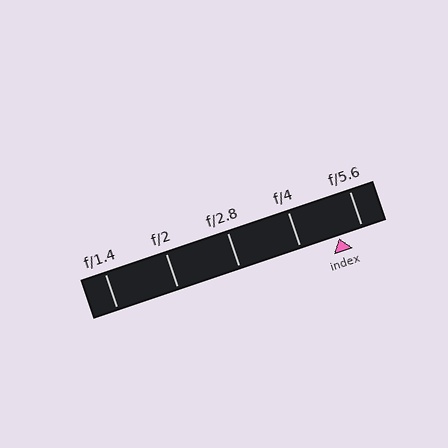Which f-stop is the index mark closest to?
The index mark is closest to f/5.6.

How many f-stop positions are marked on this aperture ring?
There are 5 f-stop positions marked.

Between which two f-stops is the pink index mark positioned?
The index mark is between f/4 and f/5.6.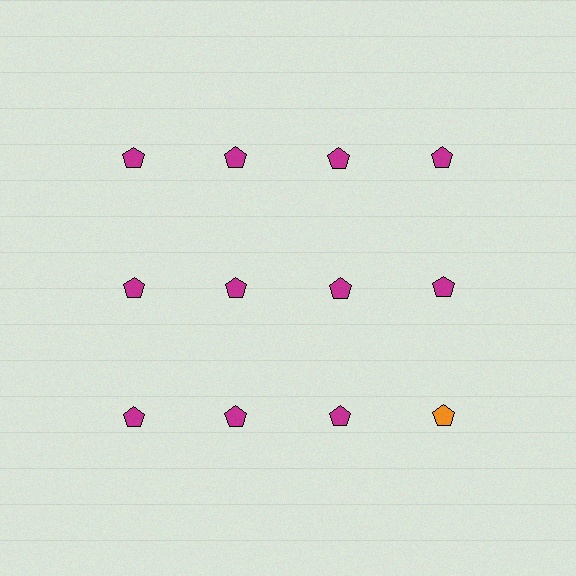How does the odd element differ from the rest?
It has a different color: orange instead of magenta.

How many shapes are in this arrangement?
There are 12 shapes arranged in a grid pattern.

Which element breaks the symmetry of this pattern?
The orange pentagon in the third row, second from right column breaks the symmetry. All other shapes are magenta pentagons.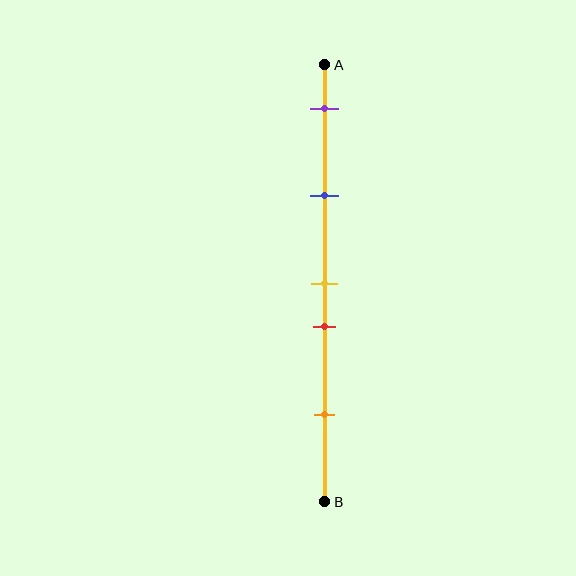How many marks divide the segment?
There are 5 marks dividing the segment.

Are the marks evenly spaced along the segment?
No, the marks are not evenly spaced.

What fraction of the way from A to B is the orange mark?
The orange mark is approximately 80% (0.8) of the way from A to B.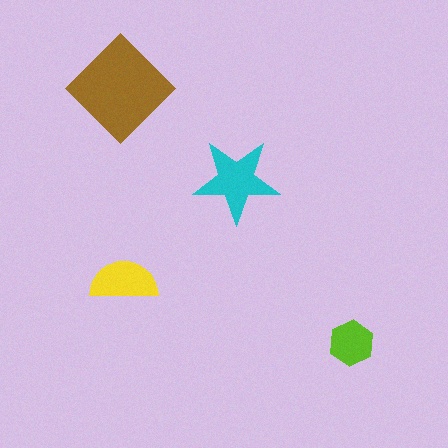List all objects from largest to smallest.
The brown diamond, the cyan star, the yellow semicircle, the lime hexagon.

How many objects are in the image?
There are 4 objects in the image.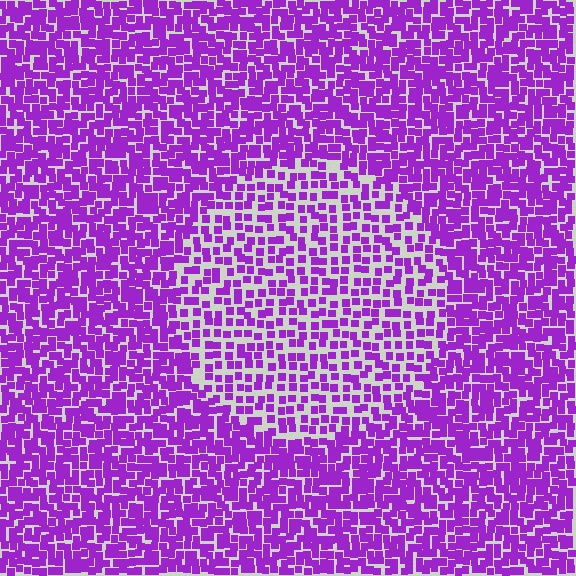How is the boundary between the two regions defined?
The boundary is defined by a change in element density (approximately 1.8x ratio). All elements are the same color, size, and shape.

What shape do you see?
I see a circle.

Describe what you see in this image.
The image contains small purple elements arranged at two different densities. A circle-shaped region is visible where the elements are less densely packed than the surrounding area.